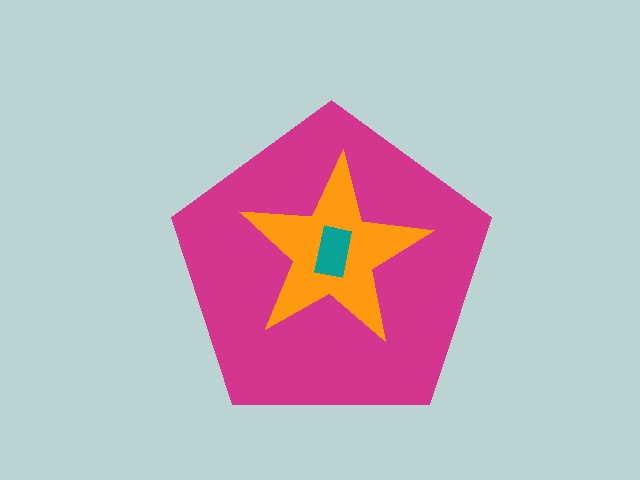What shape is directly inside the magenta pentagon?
The orange star.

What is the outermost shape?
The magenta pentagon.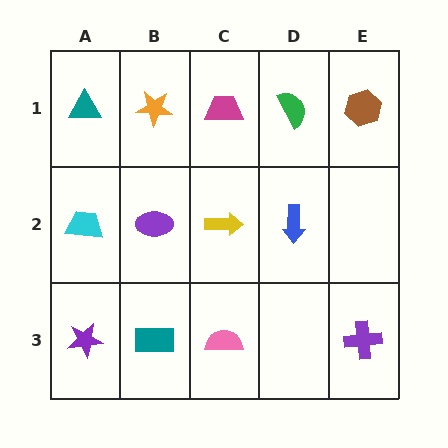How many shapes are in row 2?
4 shapes.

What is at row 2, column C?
A yellow arrow.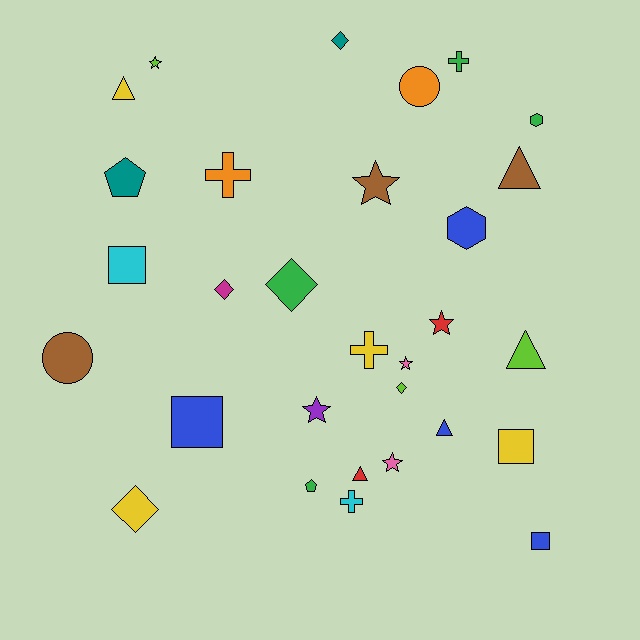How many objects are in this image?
There are 30 objects.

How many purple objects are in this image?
There is 1 purple object.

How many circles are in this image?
There are 2 circles.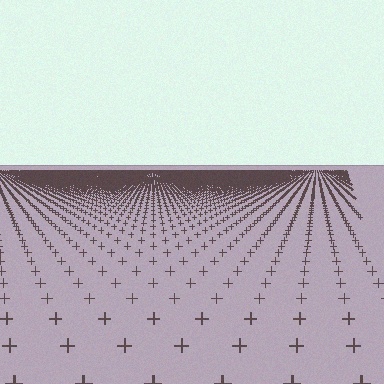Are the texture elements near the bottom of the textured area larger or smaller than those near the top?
Larger. Near the bottom, elements are closer to the viewer and appear at a bigger on-screen size.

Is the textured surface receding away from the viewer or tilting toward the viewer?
The surface is receding away from the viewer. Texture elements get smaller and denser toward the top.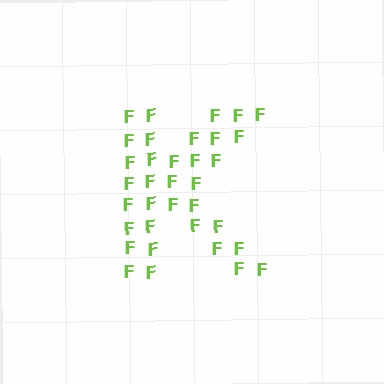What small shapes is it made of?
It is made of small letter F's.